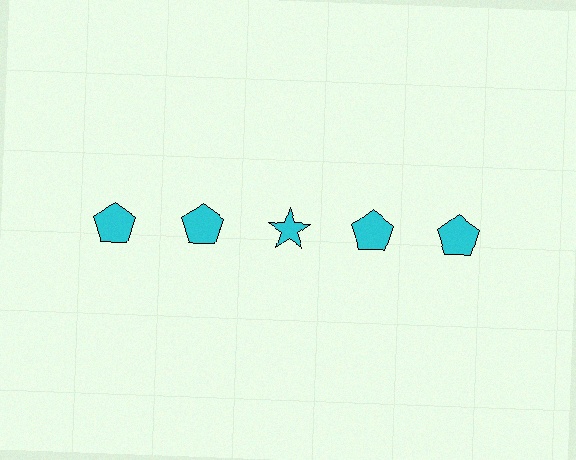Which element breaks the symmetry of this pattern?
The cyan star in the top row, center column breaks the symmetry. All other shapes are cyan pentagons.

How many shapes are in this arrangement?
There are 5 shapes arranged in a grid pattern.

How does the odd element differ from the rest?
It has a different shape: star instead of pentagon.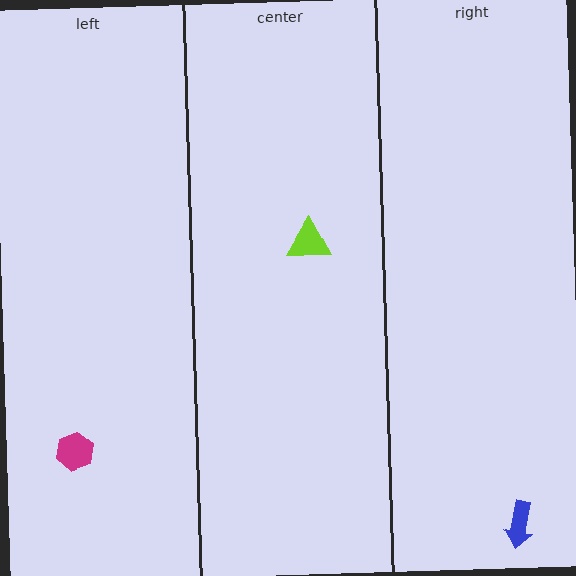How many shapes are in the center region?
1.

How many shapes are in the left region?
1.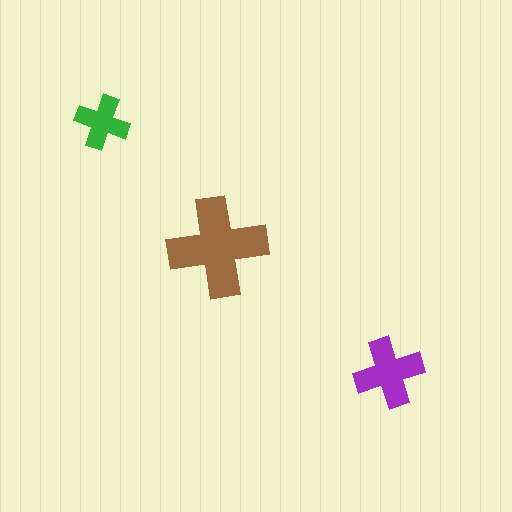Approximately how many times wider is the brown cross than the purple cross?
About 1.5 times wider.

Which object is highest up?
The green cross is topmost.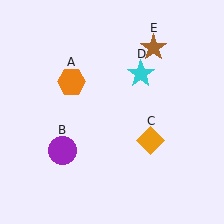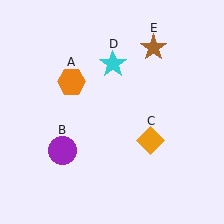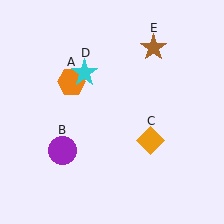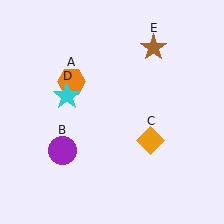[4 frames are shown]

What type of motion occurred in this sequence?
The cyan star (object D) rotated counterclockwise around the center of the scene.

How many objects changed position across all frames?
1 object changed position: cyan star (object D).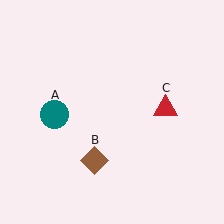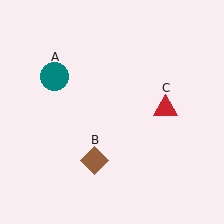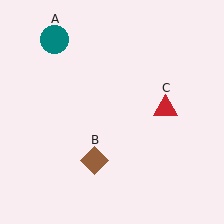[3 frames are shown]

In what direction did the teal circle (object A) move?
The teal circle (object A) moved up.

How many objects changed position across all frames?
1 object changed position: teal circle (object A).